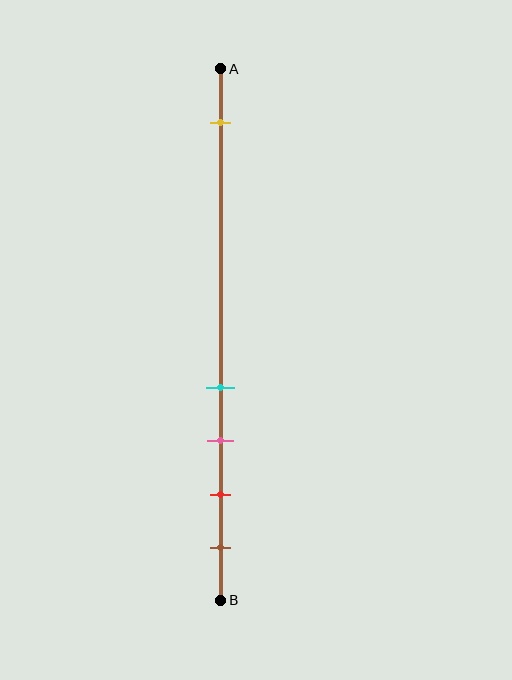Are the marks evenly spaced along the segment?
No, the marks are not evenly spaced.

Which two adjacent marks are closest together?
The cyan and pink marks are the closest adjacent pair.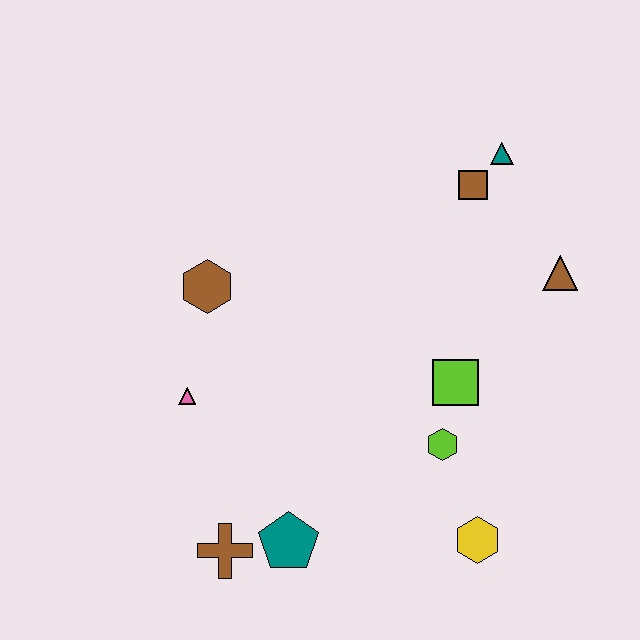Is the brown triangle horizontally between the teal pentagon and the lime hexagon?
No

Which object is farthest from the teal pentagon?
The teal triangle is farthest from the teal pentagon.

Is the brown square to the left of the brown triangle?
Yes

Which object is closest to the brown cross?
The teal pentagon is closest to the brown cross.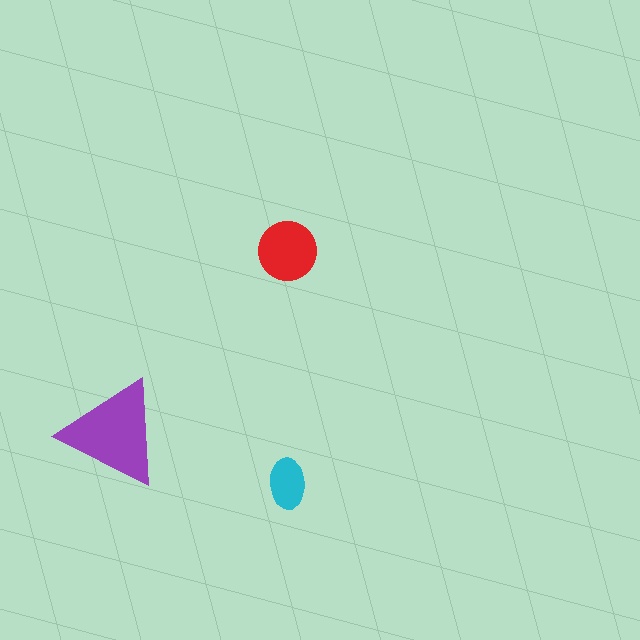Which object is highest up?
The red circle is topmost.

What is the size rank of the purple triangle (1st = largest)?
1st.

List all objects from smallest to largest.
The cyan ellipse, the red circle, the purple triangle.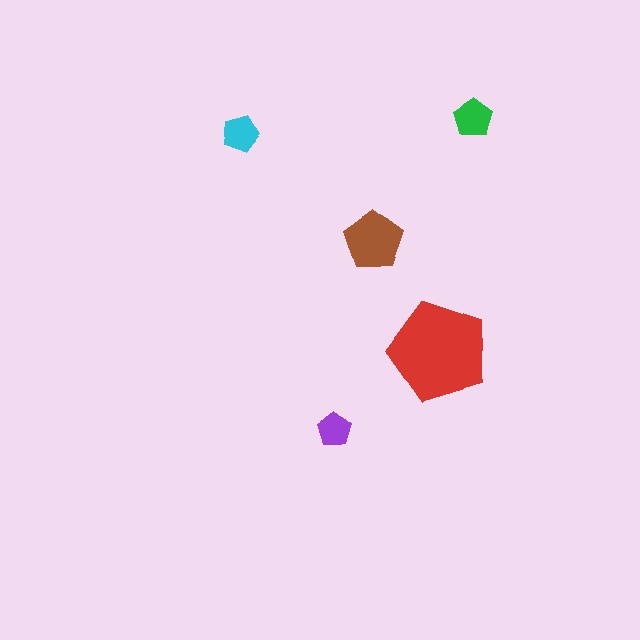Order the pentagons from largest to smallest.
the red one, the brown one, the green one, the cyan one, the purple one.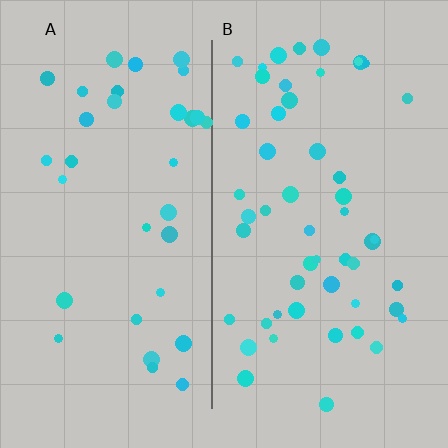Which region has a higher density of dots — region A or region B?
B (the right).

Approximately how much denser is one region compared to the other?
Approximately 1.5× — region B over region A.